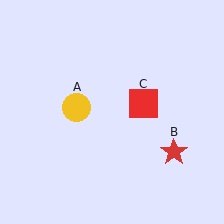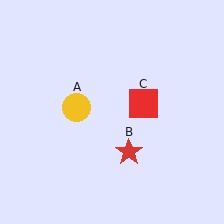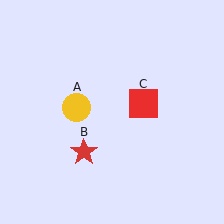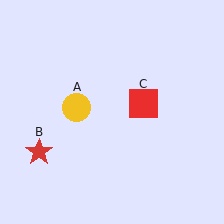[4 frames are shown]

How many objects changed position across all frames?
1 object changed position: red star (object B).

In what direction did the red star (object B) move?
The red star (object B) moved left.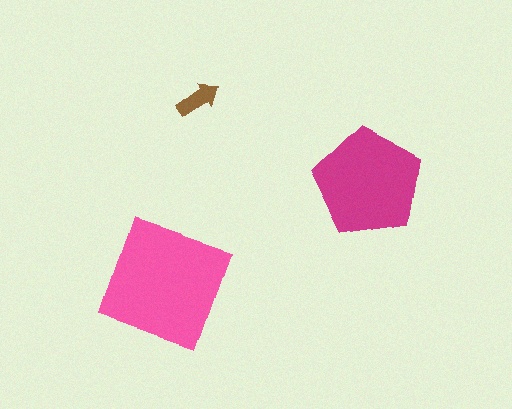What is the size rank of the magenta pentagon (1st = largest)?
2nd.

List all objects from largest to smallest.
The pink square, the magenta pentagon, the brown arrow.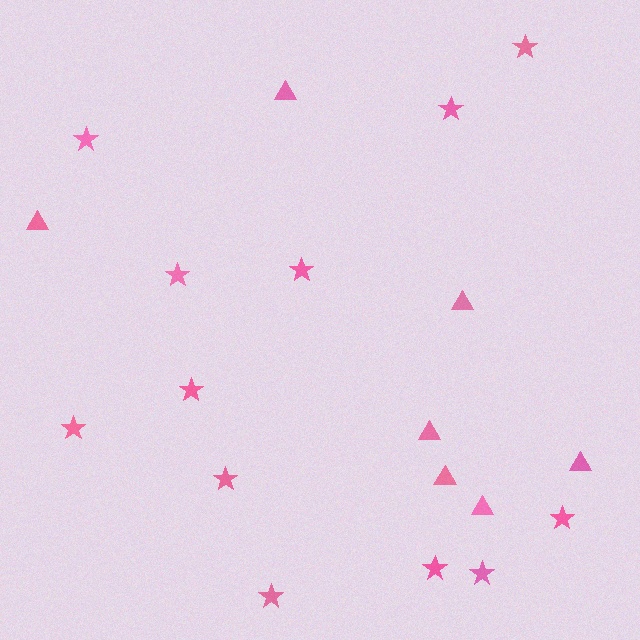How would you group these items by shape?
There are 2 groups: one group of triangles (7) and one group of stars (12).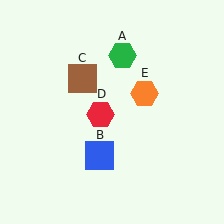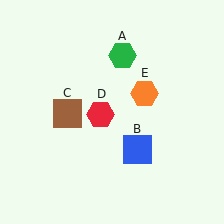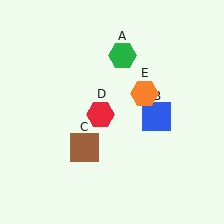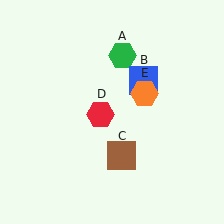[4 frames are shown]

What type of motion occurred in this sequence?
The blue square (object B), brown square (object C) rotated counterclockwise around the center of the scene.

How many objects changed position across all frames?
2 objects changed position: blue square (object B), brown square (object C).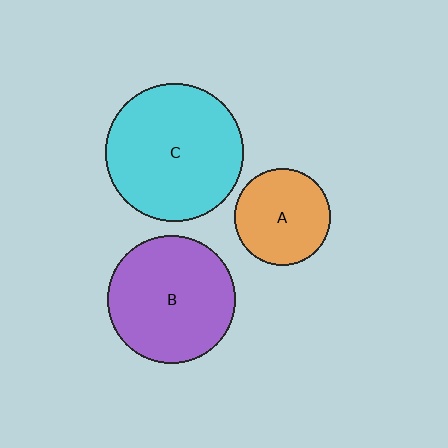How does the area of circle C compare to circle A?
Approximately 2.0 times.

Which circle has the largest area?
Circle C (cyan).